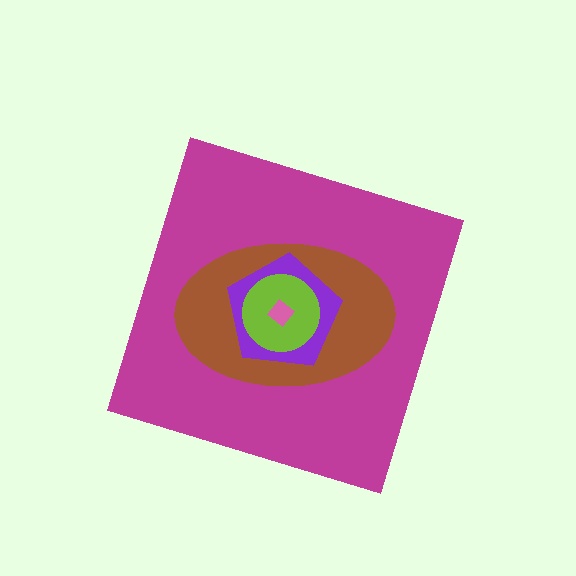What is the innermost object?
The pink diamond.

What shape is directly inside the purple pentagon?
The lime circle.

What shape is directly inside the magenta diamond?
The brown ellipse.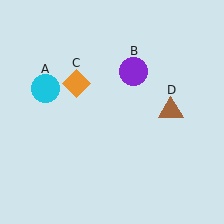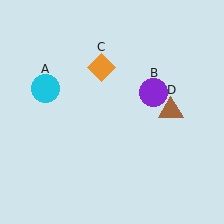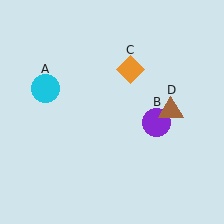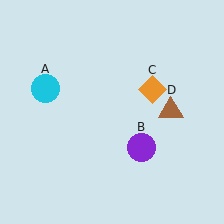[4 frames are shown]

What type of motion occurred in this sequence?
The purple circle (object B), orange diamond (object C) rotated clockwise around the center of the scene.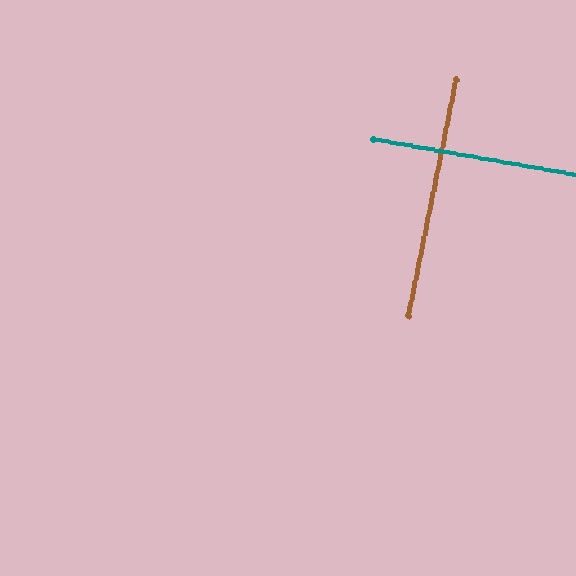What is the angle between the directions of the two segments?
Approximately 88 degrees.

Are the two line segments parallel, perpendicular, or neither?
Perpendicular — they meet at approximately 88°.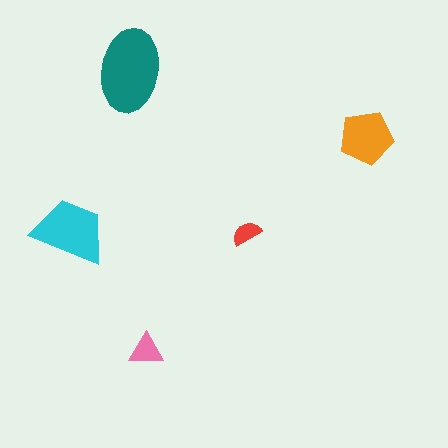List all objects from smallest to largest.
The red semicircle, the pink triangle, the orange pentagon, the cyan trapezoid, the teal ellipse.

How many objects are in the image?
There are 5 objects in the image.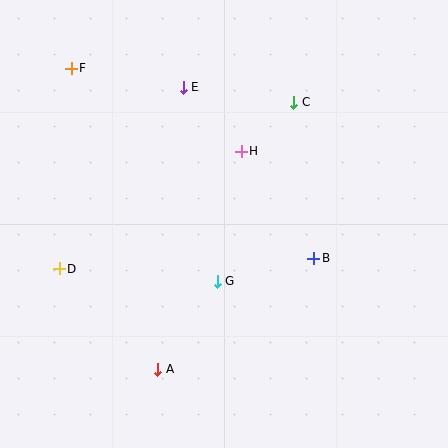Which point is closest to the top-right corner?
Point C is closest to the top-right corner.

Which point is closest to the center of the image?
Point G at (217, 281) is closest to the center.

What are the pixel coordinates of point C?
Point C is at (294, 102).